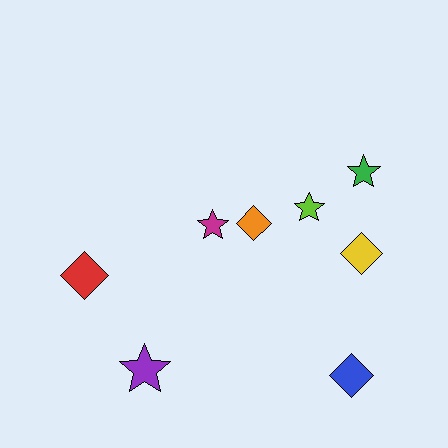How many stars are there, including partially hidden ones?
There are 4 stars.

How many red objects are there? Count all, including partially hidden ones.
There is 1 red object.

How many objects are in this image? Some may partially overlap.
There are 8 objects.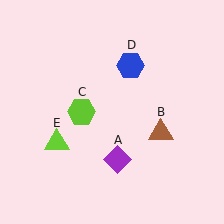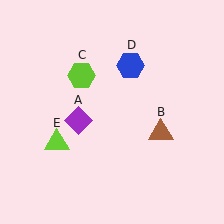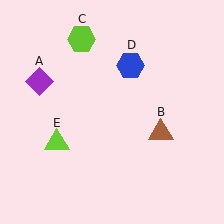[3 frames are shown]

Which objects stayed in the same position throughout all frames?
Brown triangle (object B) and blue hexagon (object D) and lime triangle (object E) remained stationary.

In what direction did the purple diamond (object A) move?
The purple diamond (object A) moved up and to the left.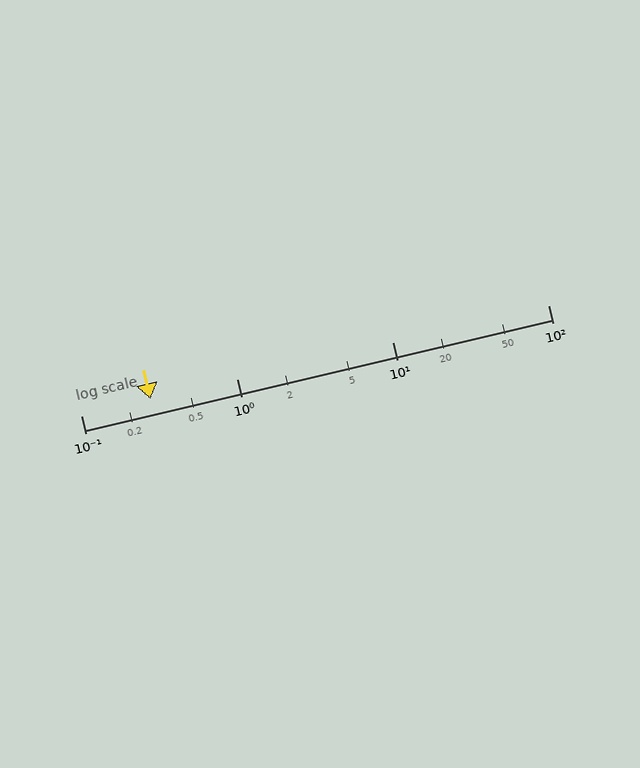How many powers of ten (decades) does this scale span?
The scale spans 3 decades, from 0.1 to 100.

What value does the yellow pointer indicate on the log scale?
The pointer indicates approximately 0.28.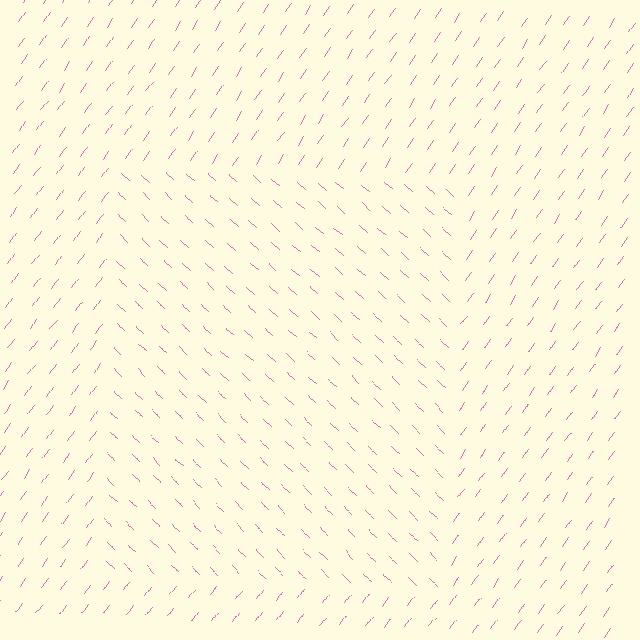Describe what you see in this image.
The image is filled with small pink line segments. A rectangle region in the image has lines oriented differently from the surrounding lines, creating a visible texture boundary.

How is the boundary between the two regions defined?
The boundary is defined purely by a change in line orientation (approximately 83 degrees difference). All lines are the same color and thickness.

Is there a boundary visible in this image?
Yes, there is a texture boundary formed by a change in line orientation.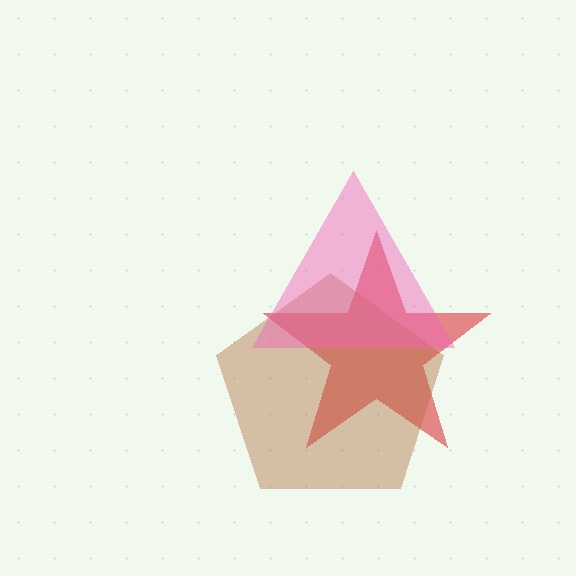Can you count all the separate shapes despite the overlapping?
Yes, there are 3 separate shapes.